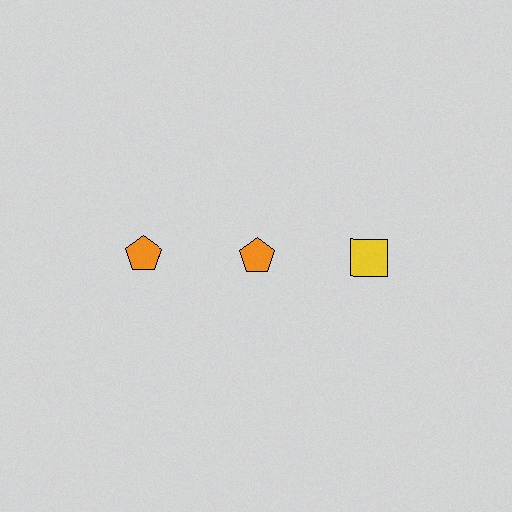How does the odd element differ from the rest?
It differs in both color (yellow instead of orange) and shape (square instead of pentagon).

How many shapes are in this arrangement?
There are 3 shapes arranged in a grid pattern.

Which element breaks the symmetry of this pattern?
The yellow square in the top row, center column breaks the symmetry. All other shapes are orange pentagons.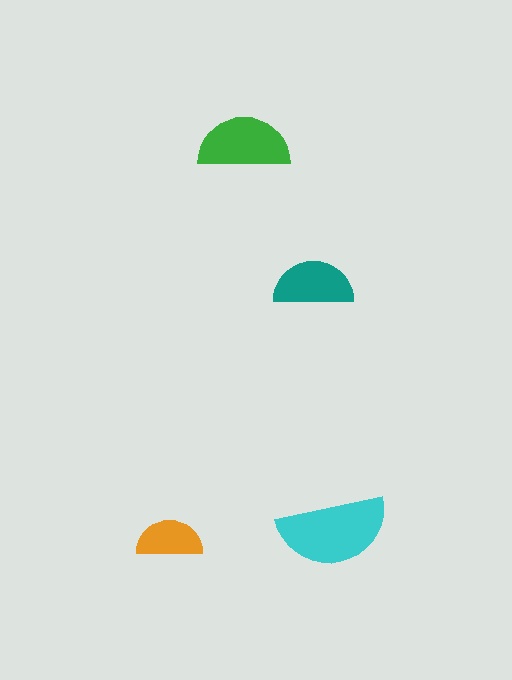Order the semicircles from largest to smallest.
the cyan one, the green one, the teal one, the orange one.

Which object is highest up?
The green semicircle is topmost.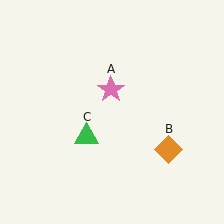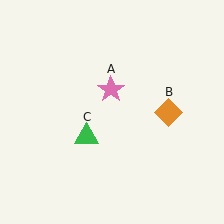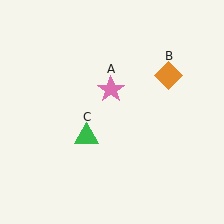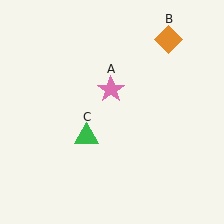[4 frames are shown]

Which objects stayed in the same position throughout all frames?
Pink star (object A) and green triangle (object C) remained stationary.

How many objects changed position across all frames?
1 object changed position: orange diamond (object B).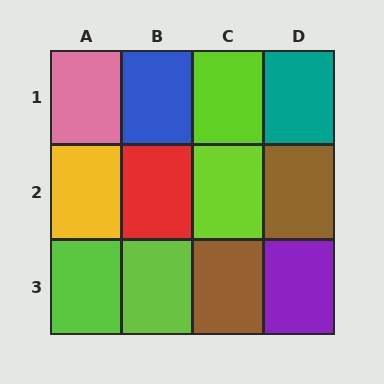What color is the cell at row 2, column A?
Yellow.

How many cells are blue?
1 cell is blue.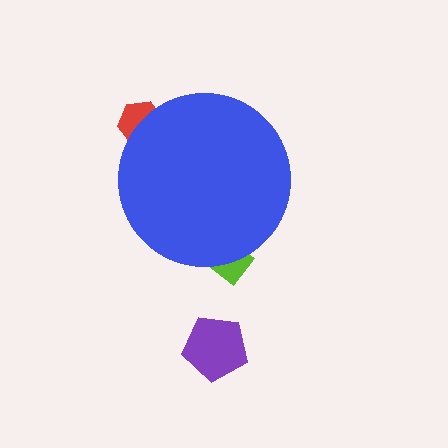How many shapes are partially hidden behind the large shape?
2 shapes are partially hidden.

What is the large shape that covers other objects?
A blue circle.